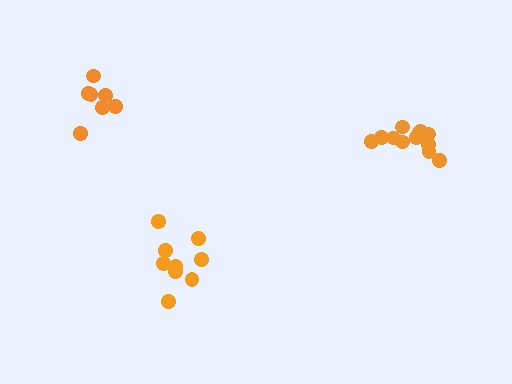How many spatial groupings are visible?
There are 3 spatial groupings.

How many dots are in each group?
Group 1: 9 dots, Group 2: 12 dots, Group 3: 7 dots (28 total).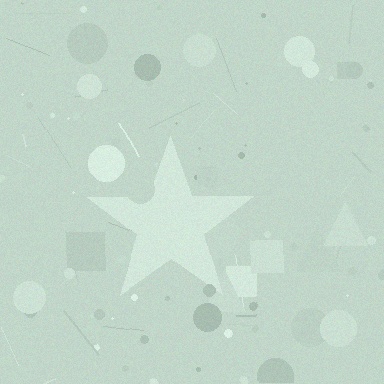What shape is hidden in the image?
A star is hidden in the image.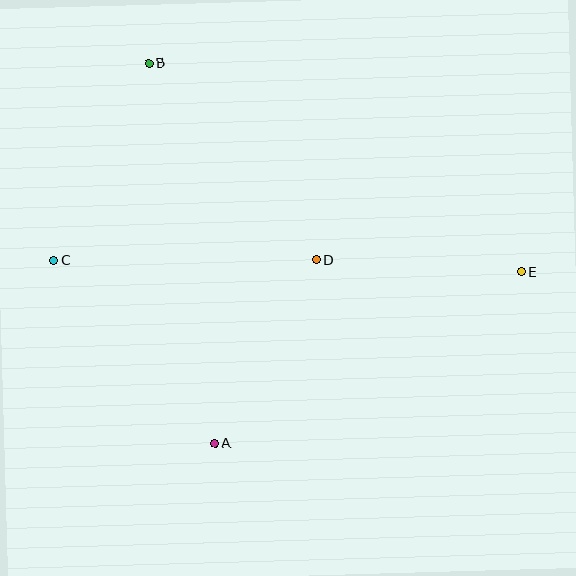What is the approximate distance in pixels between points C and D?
The distance between C and D is approximately 262 pixels.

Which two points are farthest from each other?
Points C and E are farthest from each other.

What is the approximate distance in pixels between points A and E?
The distance between A and E is approximately 351 pixels.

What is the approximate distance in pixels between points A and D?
The distance between A and D is approximately 210 pixels.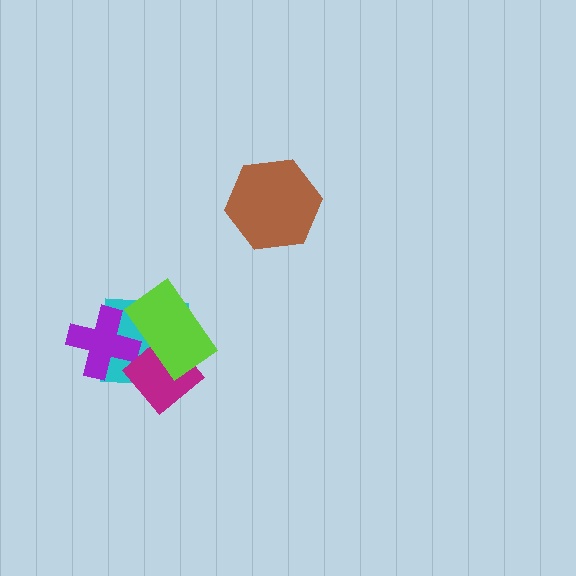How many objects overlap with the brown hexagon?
0 objects overlap with the brown hexagon.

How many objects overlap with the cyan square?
3 objects overlap with the cyan square.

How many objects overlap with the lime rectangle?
3 objects overlap with the lime rectangle.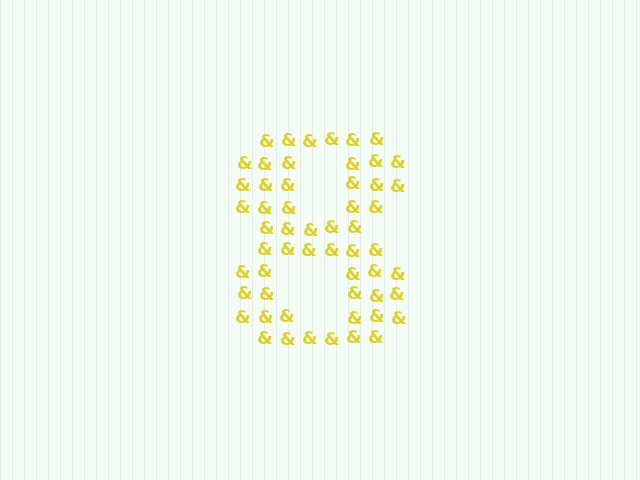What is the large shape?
The large shape is the digit 8.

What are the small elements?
The small elements are ampersands.